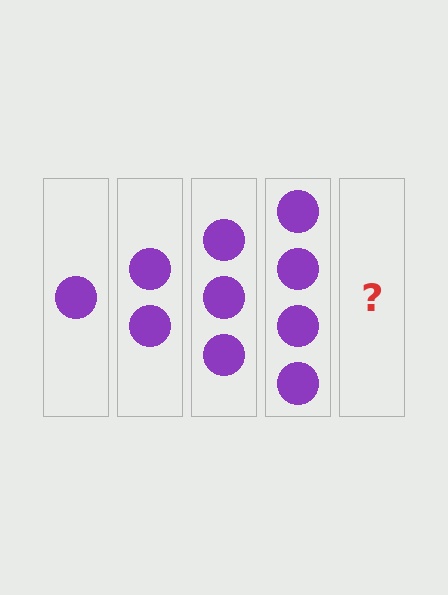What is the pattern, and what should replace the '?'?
The pattern is that each step adds one more circle. The '?' should be 5 circles.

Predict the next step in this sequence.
The next step is 5 circles.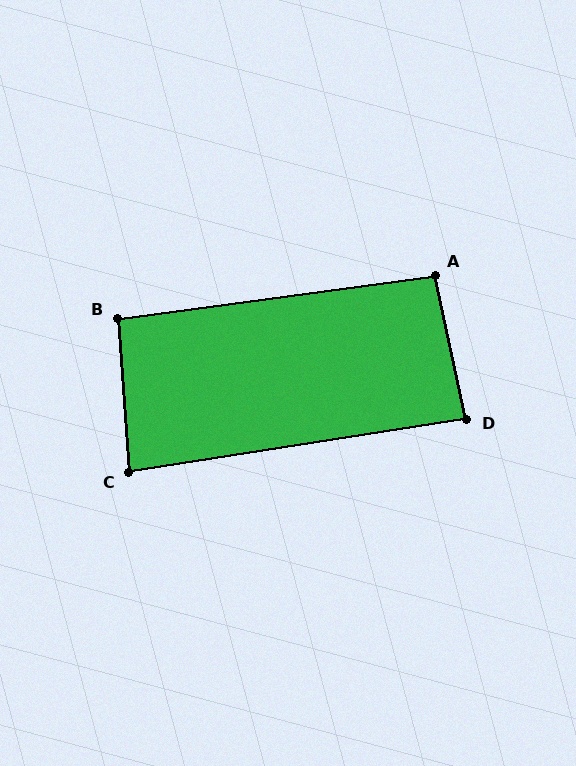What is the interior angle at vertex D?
Approximately 87 degrees (approximately right).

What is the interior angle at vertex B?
Approximately 93 degrees (approximately right).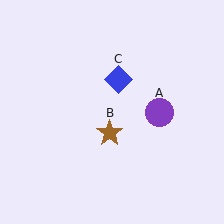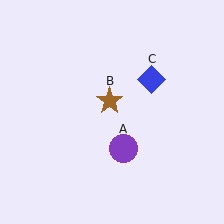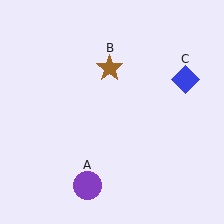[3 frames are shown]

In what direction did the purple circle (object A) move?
The purple circle (object A) moved down and to the left.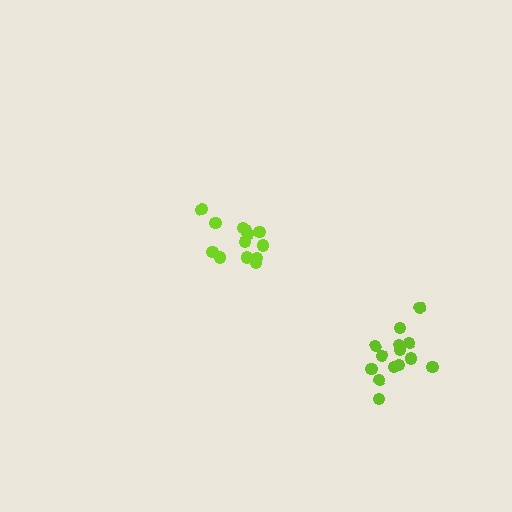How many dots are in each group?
Group 1: 13 dots, Group 2: 14 dots (27 total).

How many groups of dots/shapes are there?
There are 2 groups.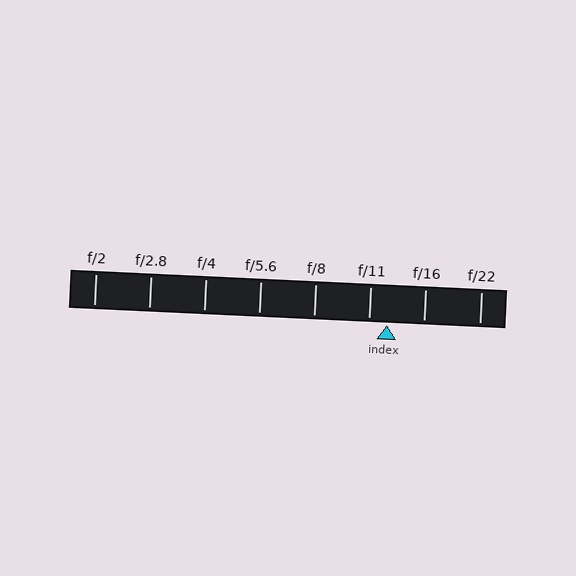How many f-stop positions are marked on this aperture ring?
There are 8 f-stop positions marked.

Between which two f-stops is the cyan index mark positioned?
The index mark is between f/11 and f/16.